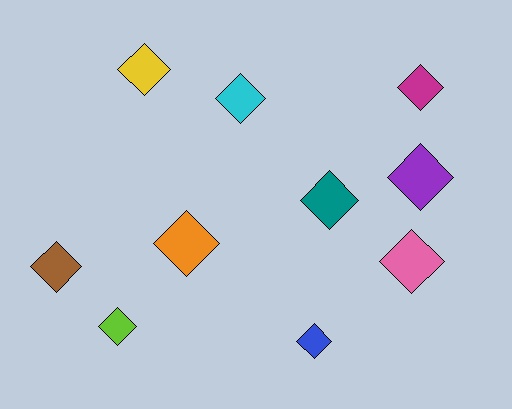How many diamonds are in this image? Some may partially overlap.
There are 10 diamonds.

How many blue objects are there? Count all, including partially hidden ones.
There is 1 blue object.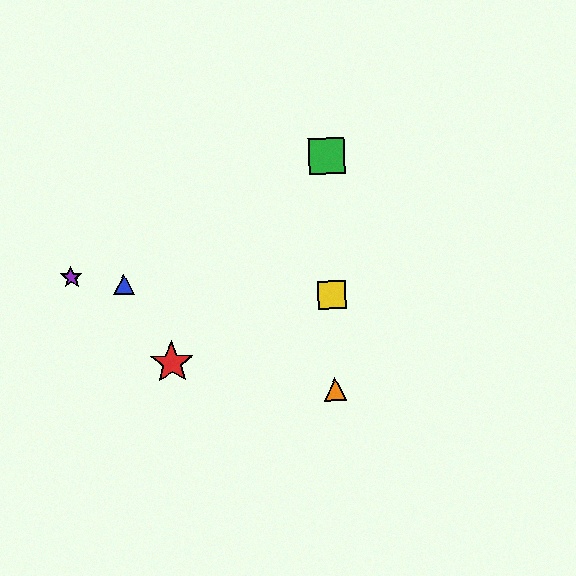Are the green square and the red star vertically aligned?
No, the green square is at x≈327 and the red star is at x≈172.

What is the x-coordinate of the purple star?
The purple star is at x≈71.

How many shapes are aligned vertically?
3 shapes (the green square, the yellow square, the orange triangle) are aligned vertically.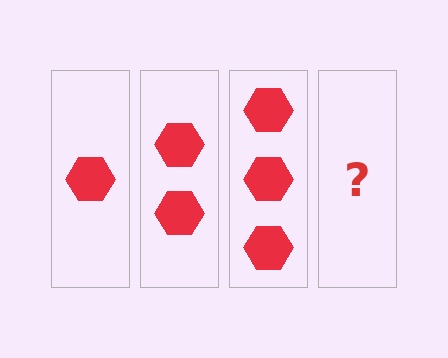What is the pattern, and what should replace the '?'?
The pattern is that each step adds one more hexagon. The '?' should be 4 hexagons.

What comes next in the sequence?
The next element should be 4 hexagons.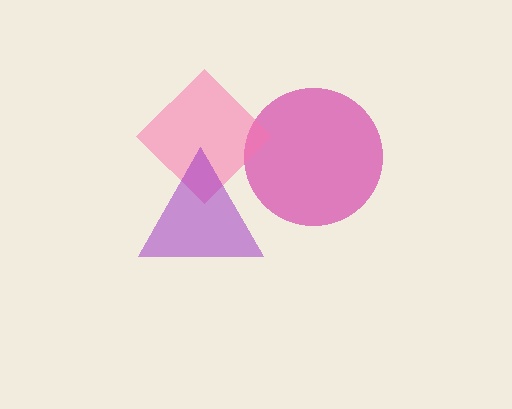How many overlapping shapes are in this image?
There are 3 overlapping shapes in the image.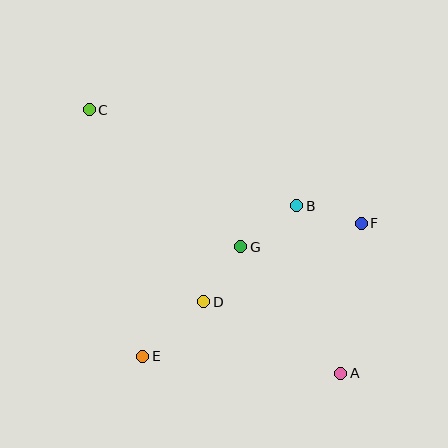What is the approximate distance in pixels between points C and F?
The distance between C and F is approximately 295 pixels.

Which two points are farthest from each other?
Points A and C are farthest from each other.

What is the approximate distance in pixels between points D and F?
The distance between D and F is approximately 176 pixels.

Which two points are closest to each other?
Points D and G are closest to each other.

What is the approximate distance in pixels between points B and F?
The distance between B and F is approximately 67 pixels.